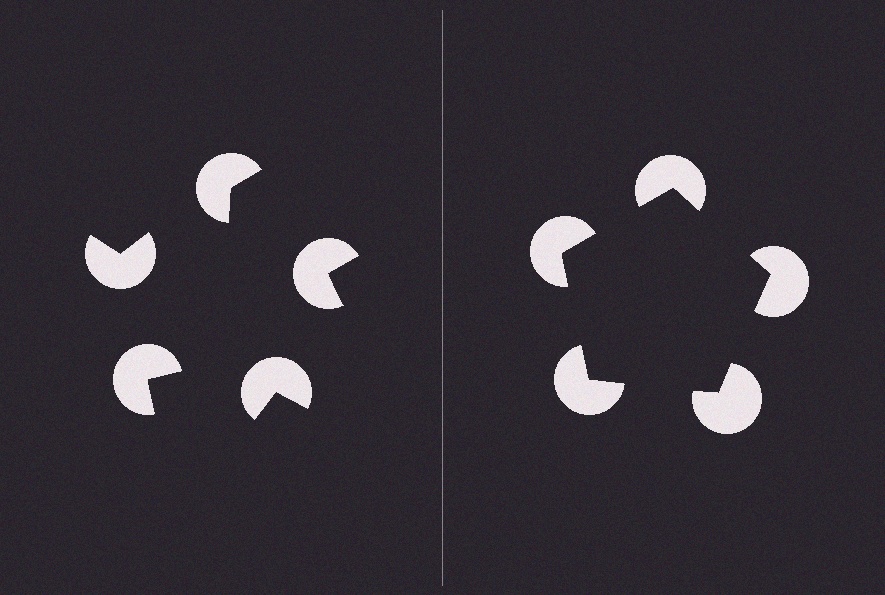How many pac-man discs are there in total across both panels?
10 — 5 on each side.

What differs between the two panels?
The pac-man discs are positioned identically on both sides; only the wedge orientations differ. On the right they align to a pentagon; on the left they are misaligned.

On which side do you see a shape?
An illusory pentagon appears on the right side. On the left side the wedge cuts are rotated, so no coherent shape forms.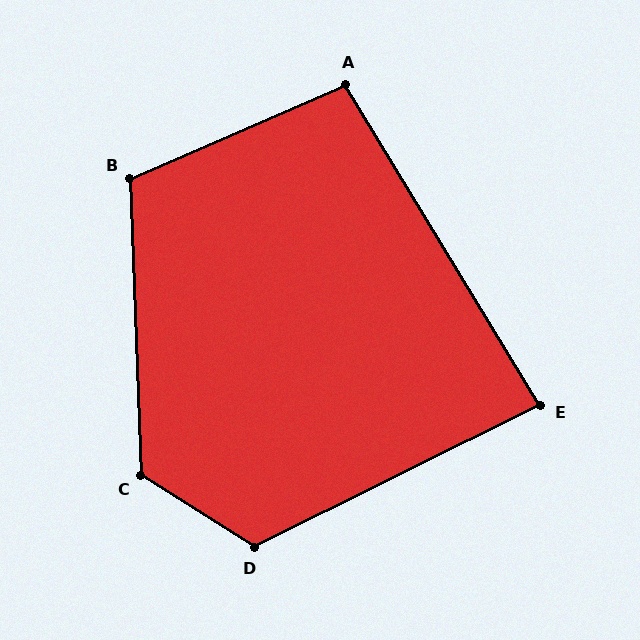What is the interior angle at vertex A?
Approximately 98 degrees (obtuse).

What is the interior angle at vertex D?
Approximately 121 degrees (obtuse).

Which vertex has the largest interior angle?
C, at approximately 125 degrees.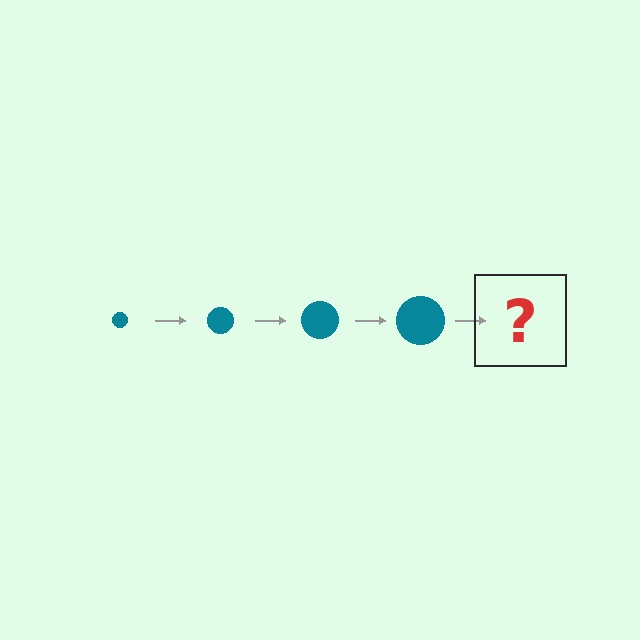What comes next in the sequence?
The next element should be a teal circle, larger than the previous one.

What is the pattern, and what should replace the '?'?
The pattern is that the circle gets progressively larger each step. The '?' should be a teal circle, larger than the previous one.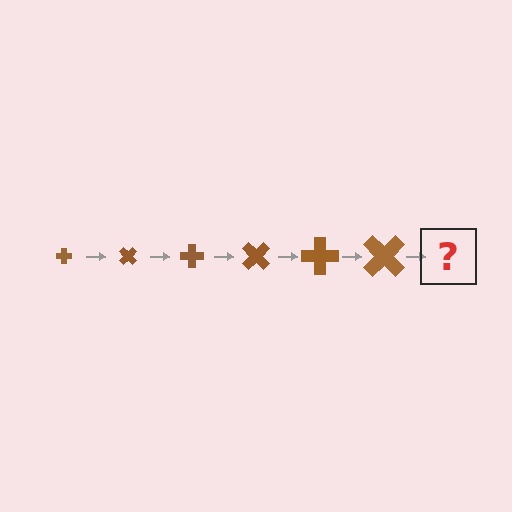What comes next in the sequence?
The next element should be a cross, larger than the previous one and rotated 270 degrees from the start.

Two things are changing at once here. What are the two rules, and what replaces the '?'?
The two rules are that the cross grows larger each step and it rotates 45 degrees each step. The '?' should be a cross, larger than the previous one and rotated 270 degrees from the start.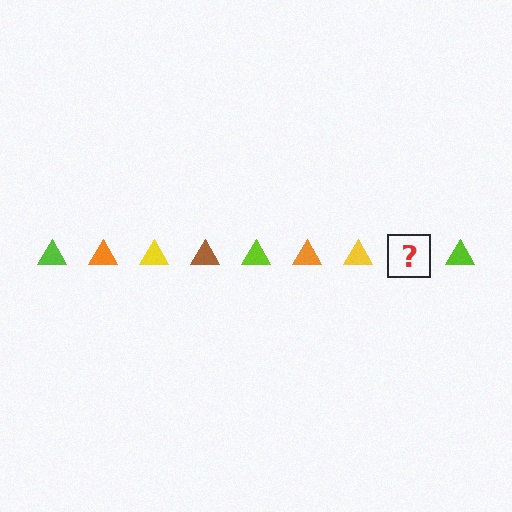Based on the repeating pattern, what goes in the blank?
The blank should be a brown triangle.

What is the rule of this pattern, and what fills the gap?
The rule is that the pattern cycles through lime, orange, yellow, brown triangles. The gap should be filled with a brown triangle.